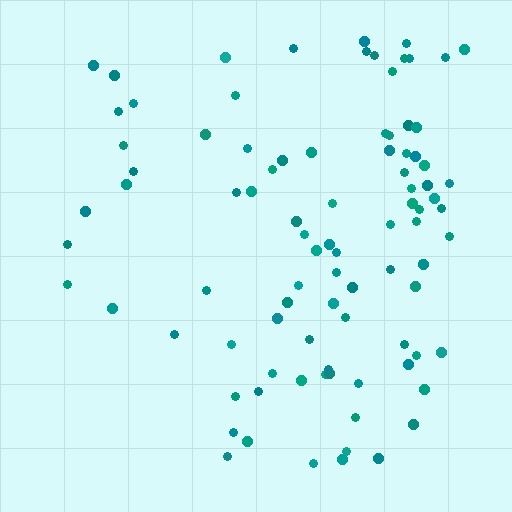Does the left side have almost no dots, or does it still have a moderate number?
Still a moderate number, just noticeably fewer than the right.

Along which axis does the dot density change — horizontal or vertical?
Horizontal.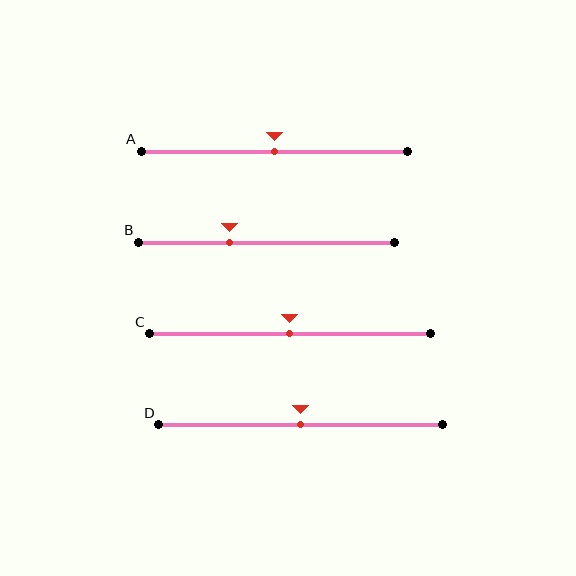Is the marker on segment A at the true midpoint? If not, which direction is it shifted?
Yes, the marker on segment A is at the true midpoint.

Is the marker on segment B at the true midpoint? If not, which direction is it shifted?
No, the marker on segment B is shifted to the left by about 14% of the segment length.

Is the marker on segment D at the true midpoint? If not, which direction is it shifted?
Yes, the marker on segment D is at the true midpoint.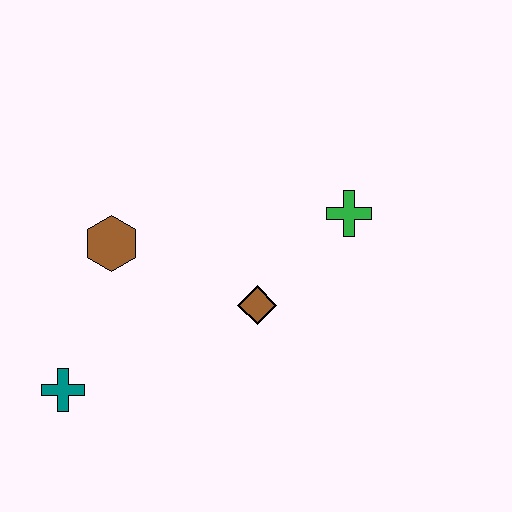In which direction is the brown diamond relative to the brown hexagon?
The brown diamond is to the right of the brown hexagon.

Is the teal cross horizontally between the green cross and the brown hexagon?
No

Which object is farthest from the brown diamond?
The teal cross is farthest from the brown diamond.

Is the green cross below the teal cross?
No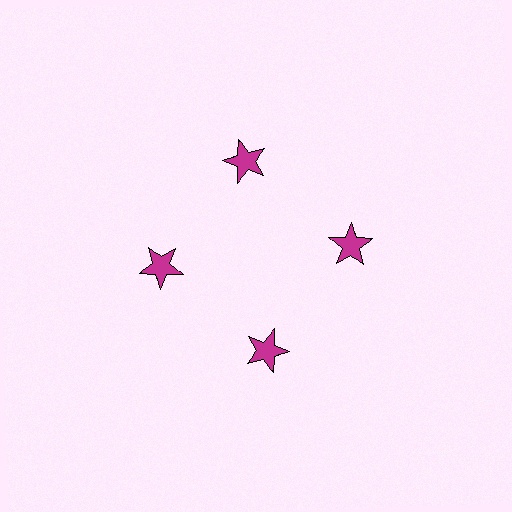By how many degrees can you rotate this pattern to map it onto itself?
The pattern maps onto itself every 90 degrees of rotation.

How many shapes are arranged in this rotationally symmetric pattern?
There are 4 shapes, arranged in 4 groups of 1.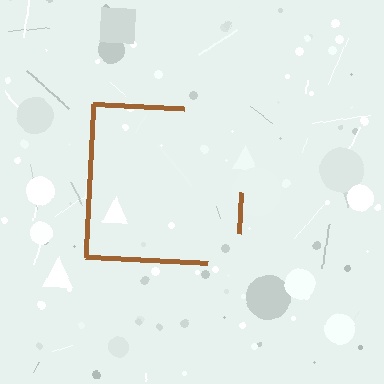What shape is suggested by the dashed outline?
The dashed outline suggests a square.